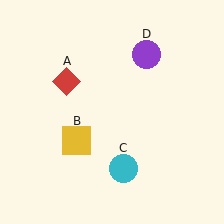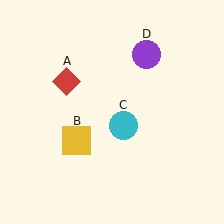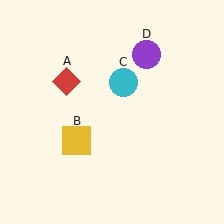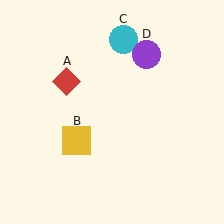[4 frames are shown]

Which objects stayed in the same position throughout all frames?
Red diamond (object A) and yellow square (object B) and purple circle (object D) remained stationary.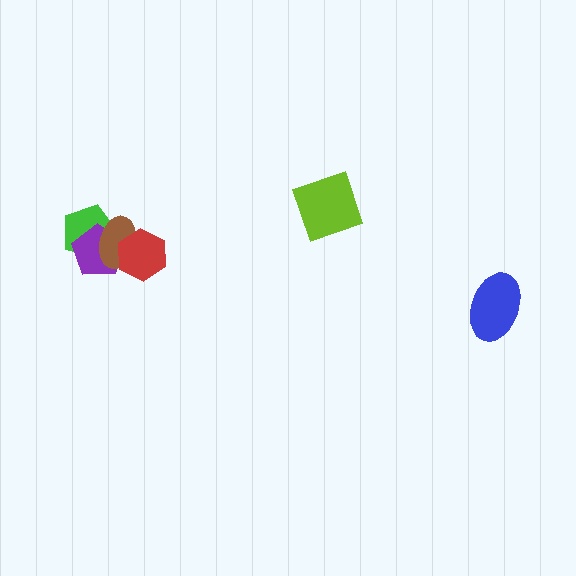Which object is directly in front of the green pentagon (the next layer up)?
The purple pentagon is directly in front of the green pentagon.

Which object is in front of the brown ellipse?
The red hexagon is in front of the brown ellipse.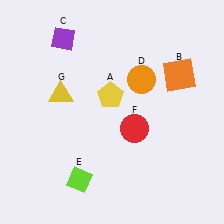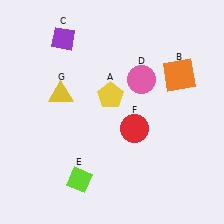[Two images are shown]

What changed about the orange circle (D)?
In Image 1, D is orange. In Image 2, it changed to pink.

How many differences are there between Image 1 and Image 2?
There is 1 difference between the two images.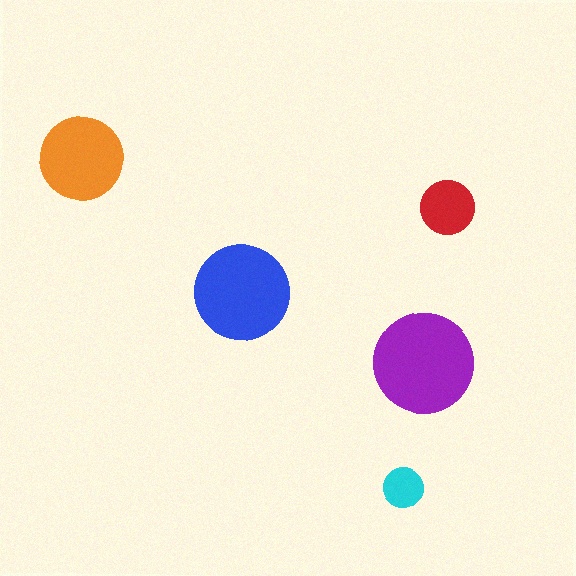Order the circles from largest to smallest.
the purple one, the blue one, the orange one, the red one, the cyan one.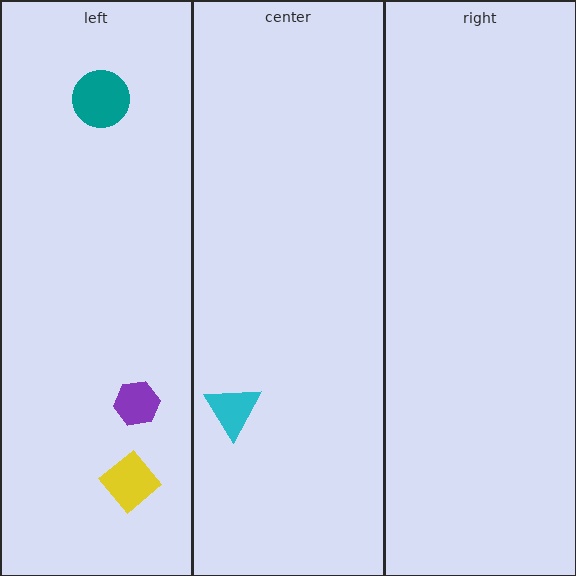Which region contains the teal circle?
The left region.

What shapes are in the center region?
The cyan triangle.